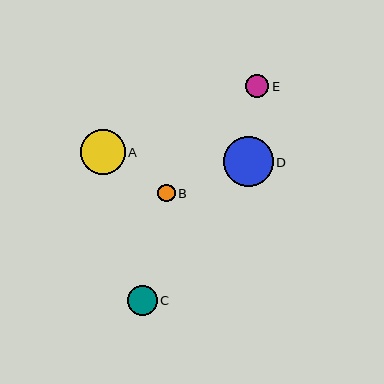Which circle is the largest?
Circle D is the largest with a size of approximately 50 pixels.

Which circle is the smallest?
Circle B is the smallest with a size of approximately 18 pixels.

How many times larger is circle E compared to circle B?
Circle E is approximately 1.3 times the size of circle B.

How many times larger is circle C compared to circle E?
Circle C is approximately 1.3 times the size of circle E.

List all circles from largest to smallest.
From largest to smallest: D, A, C, E, B.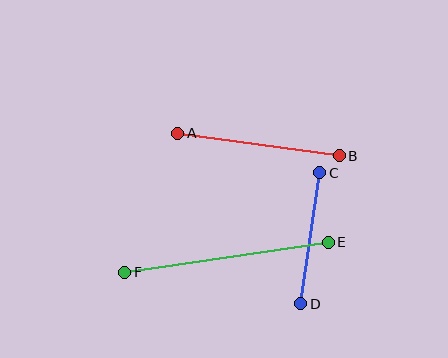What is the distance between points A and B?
The distance is approximately 163 pixels.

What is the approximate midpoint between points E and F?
The midpoint is at approximately (226, 257) pixels.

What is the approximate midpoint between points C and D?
The midpoint is at approximately (310, 238) pixels.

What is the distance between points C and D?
The distance is approximately 132 pixels.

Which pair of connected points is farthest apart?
Points E and F are farthest apart.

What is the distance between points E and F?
The distance is approximately 206 pixels.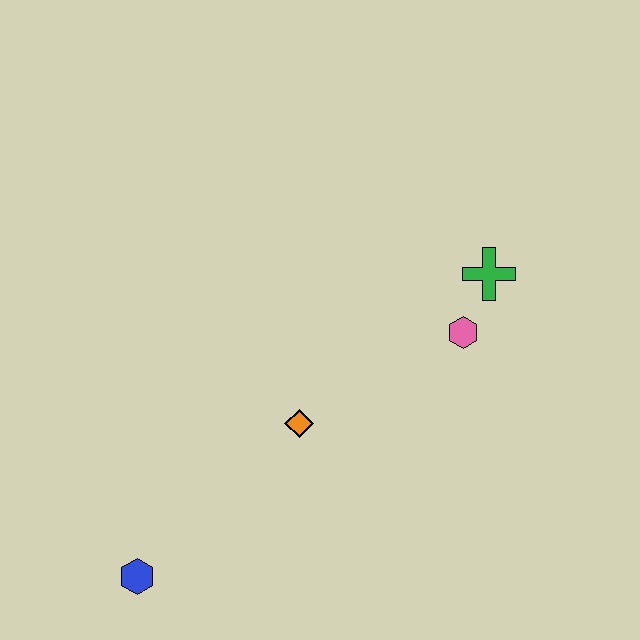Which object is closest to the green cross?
The pink hexagon is closest to the green cross.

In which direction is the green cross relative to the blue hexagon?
The green cross is to the right of the blue hexagon.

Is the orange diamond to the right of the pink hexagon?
No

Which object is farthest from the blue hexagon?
The green cross is farthest from the blue hexagon.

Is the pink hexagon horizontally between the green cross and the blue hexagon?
Yes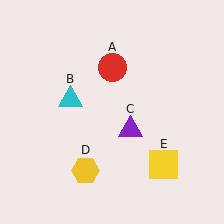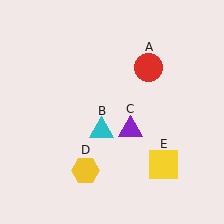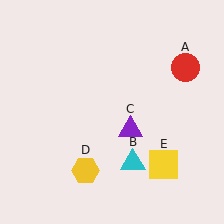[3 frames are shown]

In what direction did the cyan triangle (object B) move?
The cyan triangle (object B) moved down and to the right.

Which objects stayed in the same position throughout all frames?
Purple triangle (object C) and yellow hexagon (object D) and yellow square (object E) remained stationary.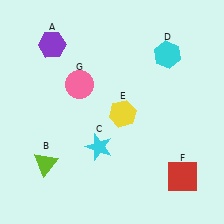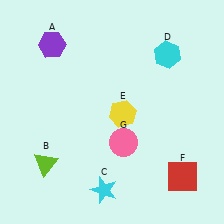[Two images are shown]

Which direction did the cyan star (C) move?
The cyan star (C) moved down.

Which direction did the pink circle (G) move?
The pink circle (G) moved down.